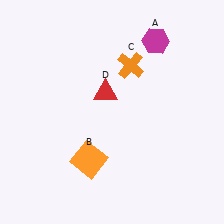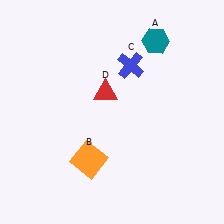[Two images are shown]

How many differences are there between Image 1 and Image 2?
There are 2 differences between the two images.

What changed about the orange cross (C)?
In Image 1, C is orange. In Image 2, it changed to blue.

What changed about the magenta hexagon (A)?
In Image 1, A is magenta. In Image 2, it changed to teal.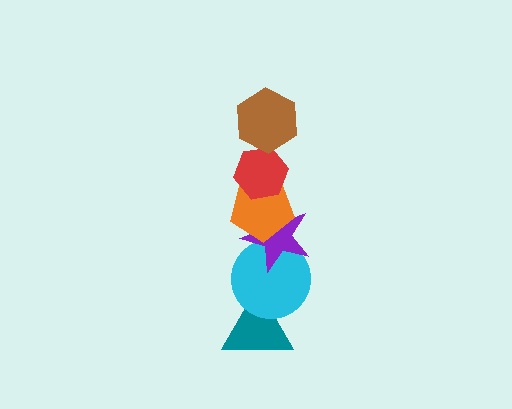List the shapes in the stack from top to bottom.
From top to bottom: the brown hexagon, the red hexagon, the orange pentagon, the purple star, the cyan circle, the teal triangle.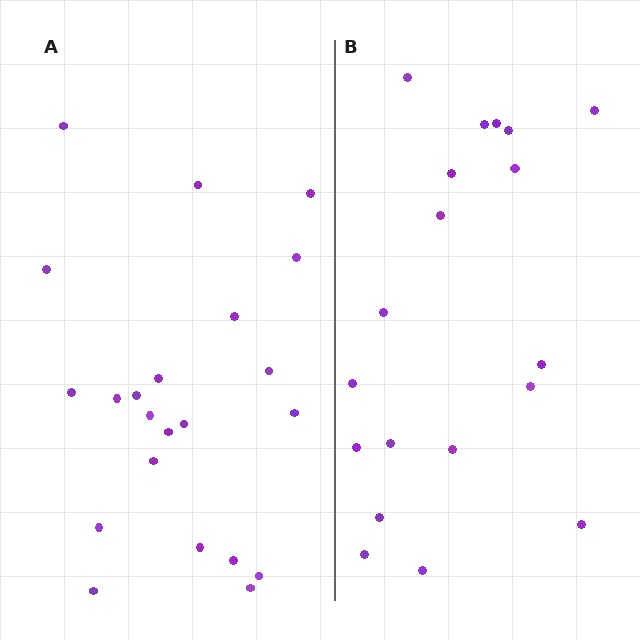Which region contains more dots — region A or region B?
Region A (the left region) has more dots.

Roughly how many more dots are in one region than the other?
Region A has just a few more — roughly 2 or 3 more dots than region B.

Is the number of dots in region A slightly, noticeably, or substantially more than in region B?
Region A has only slightly more — the two regions are fairly close. The ratio is roughly 1.2 to 1.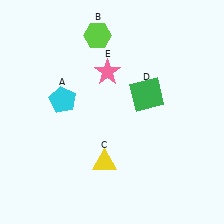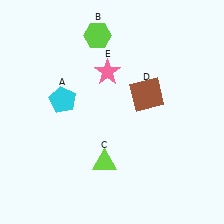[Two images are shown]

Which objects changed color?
C changed from yellow to lime. D changed from green to brown.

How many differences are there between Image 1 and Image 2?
There are 2 differences between the two images.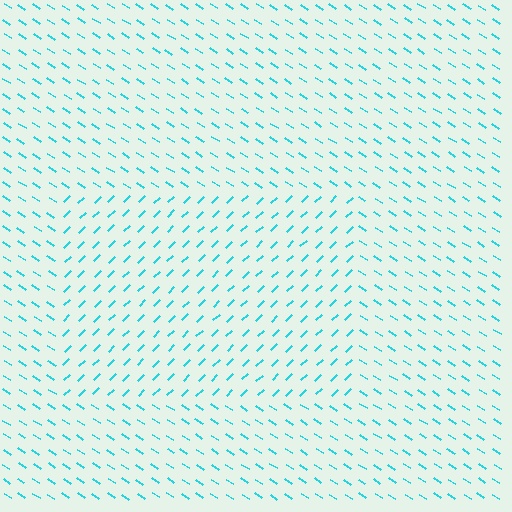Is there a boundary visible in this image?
Yes, there is a texture boundary formed by a change in line orientation.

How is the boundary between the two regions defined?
The boundary is defined purely by a change in line orientation (approximately 77 degrees difference). All lines are the same color and thickness.